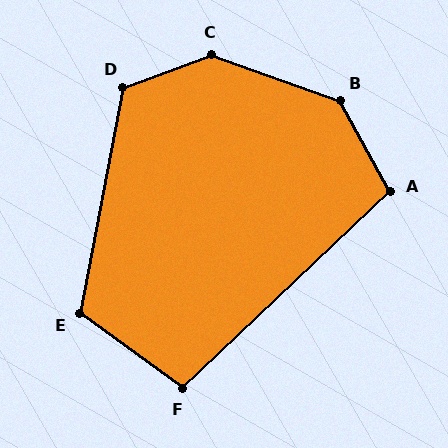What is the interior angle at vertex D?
Approximately 121 degrees (obtuse).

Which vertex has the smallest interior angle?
F, at approximately 100 degrees.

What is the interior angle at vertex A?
Approximately 105 degrees (obtuse).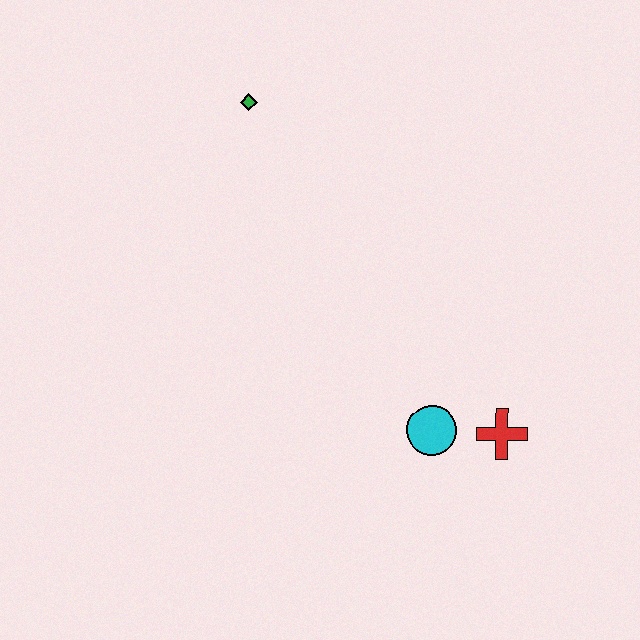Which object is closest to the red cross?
The cyan circle is closest to the red cross.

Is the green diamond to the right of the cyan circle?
No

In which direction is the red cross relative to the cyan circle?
The red cross is to the right of the cyan circle.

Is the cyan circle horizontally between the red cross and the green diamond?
Yes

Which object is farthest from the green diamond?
The red cross is farthest from the green diamond.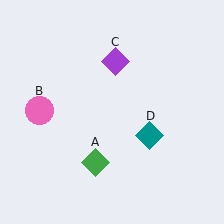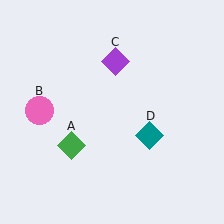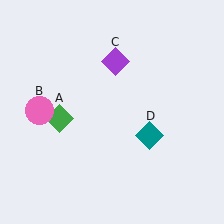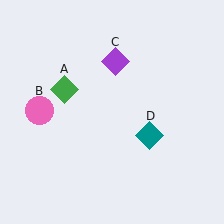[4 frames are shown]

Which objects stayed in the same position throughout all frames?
Pink circle (object B) and purple diamond (object C) and teal diamond (object D) remained stationary.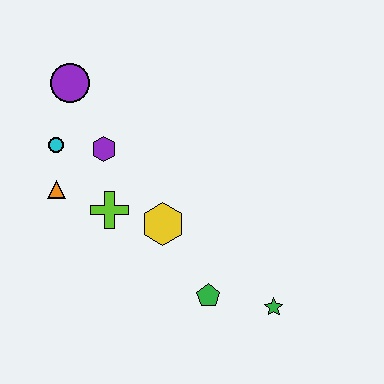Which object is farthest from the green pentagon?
The purple circle is farthest from the green pentagon.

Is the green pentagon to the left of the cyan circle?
No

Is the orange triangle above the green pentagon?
Yes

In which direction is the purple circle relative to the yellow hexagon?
The purple circle is above the yellow hexagon.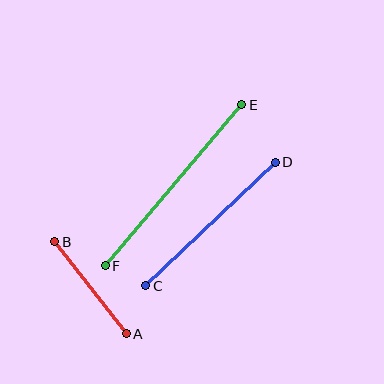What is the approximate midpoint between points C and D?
The midpoint is at approximately (210, 224) pixels.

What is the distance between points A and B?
The distance is approximately 116 pixels.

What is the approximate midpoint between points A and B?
The midpoint is at approximately (91, 288) pixels.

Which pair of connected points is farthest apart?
Points E and F are farthest apart.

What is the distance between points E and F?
The distance is approximately 211 pixels.